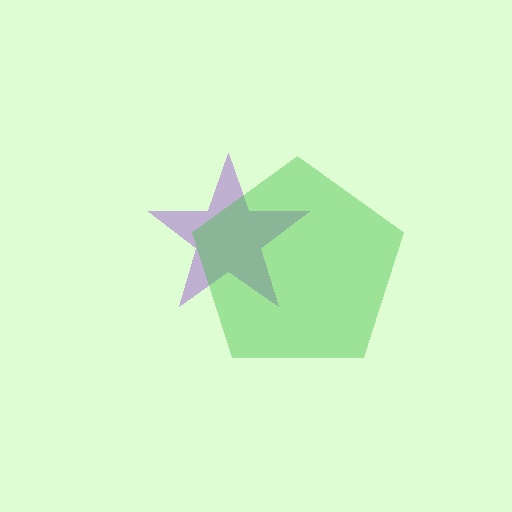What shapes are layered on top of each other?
The layered shapes are: a purple star, a green pentagon.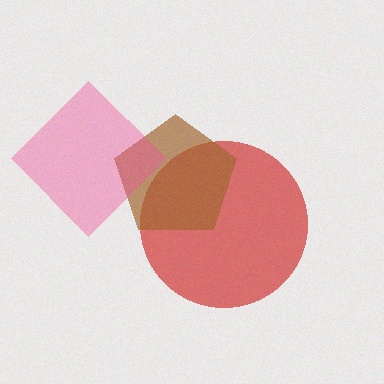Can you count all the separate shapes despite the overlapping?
Yes, there are 3 separate shapes.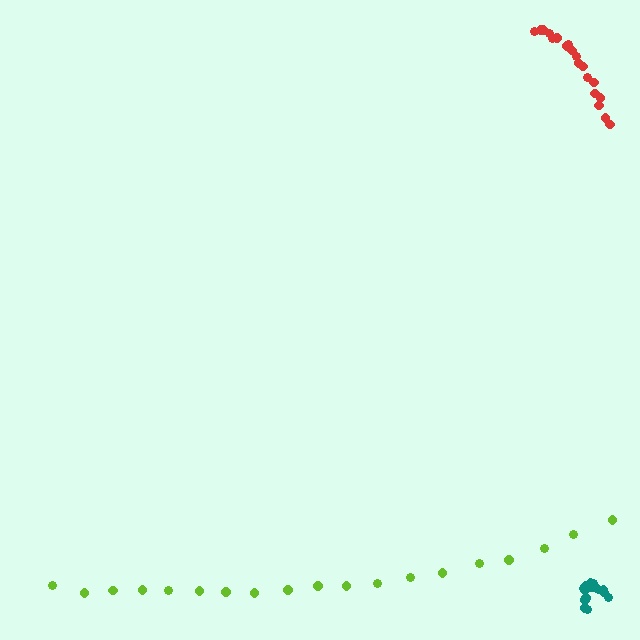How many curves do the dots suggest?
There are 3 distinct paths.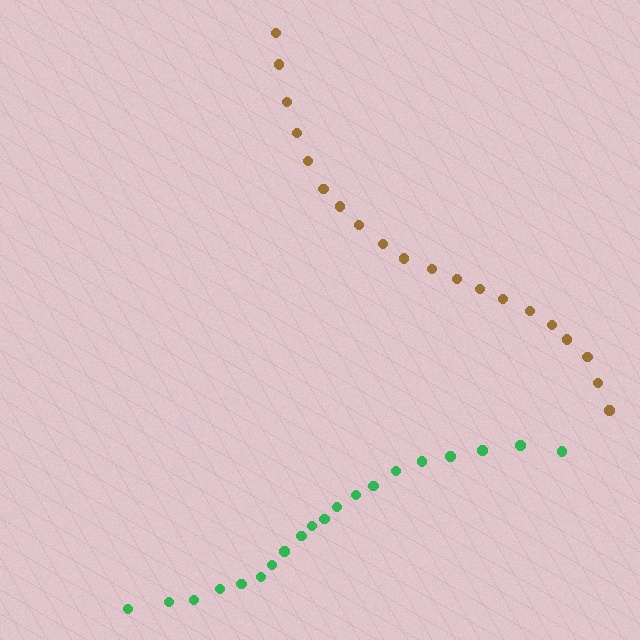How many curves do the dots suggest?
There are 2 distinct paths.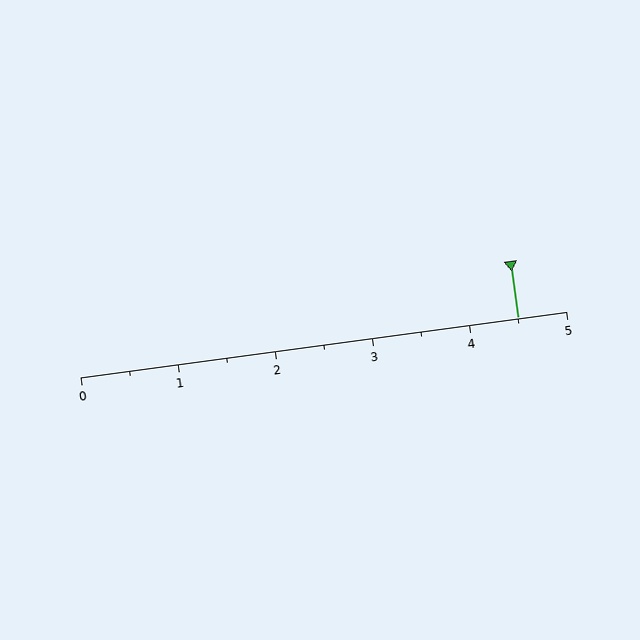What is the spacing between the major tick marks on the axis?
The major ticks are spaced 1 apart.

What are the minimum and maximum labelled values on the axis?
The axis runs from 0 to 5.